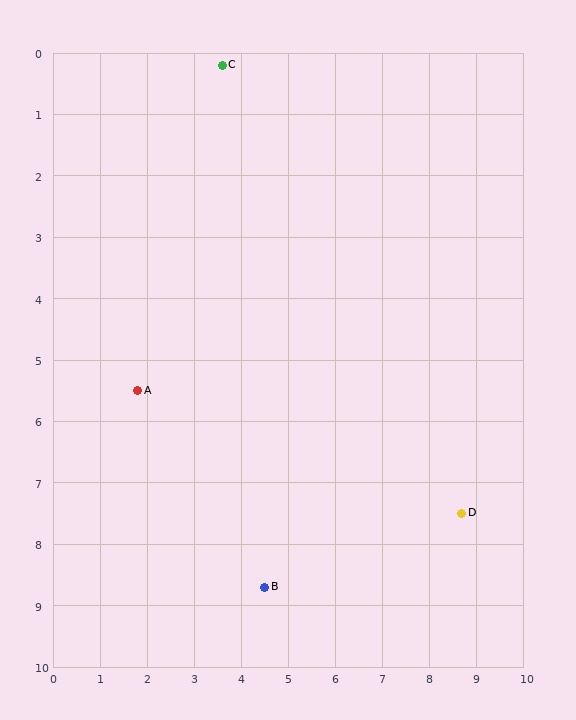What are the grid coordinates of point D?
Point D is at approximately (8.7, 7.5).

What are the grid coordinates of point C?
Point C is at approximately (3.6, 0.2).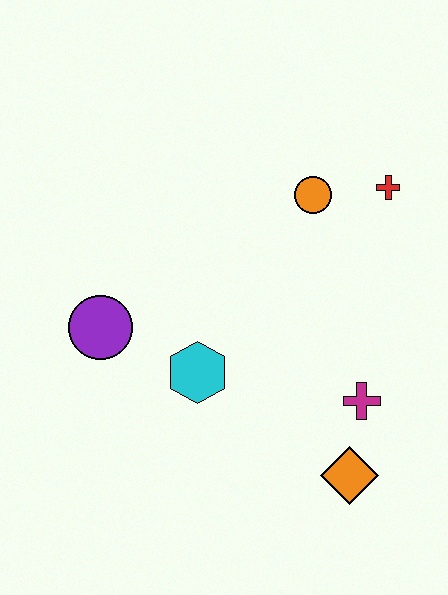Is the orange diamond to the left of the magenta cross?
Yes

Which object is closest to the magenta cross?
The orange diamond is closest to the magenta cross.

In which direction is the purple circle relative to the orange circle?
The purple circle is to the left of the orange circle.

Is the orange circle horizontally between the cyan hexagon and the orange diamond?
Yes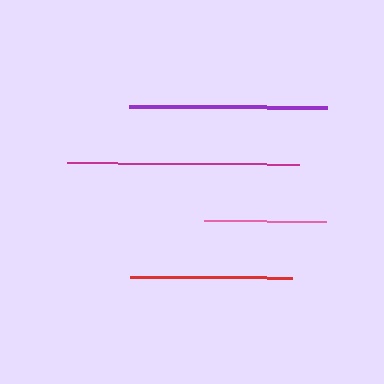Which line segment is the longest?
The magenta line is the longest at approximately 232 pixels.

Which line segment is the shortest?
The pink line is the shortest at approximately 122 pixels.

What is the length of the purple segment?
The purple segment is approximately 198 pixels long.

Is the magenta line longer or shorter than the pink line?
The magenta line is longer than the pink line.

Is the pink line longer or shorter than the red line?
The red line is longer than the pink line.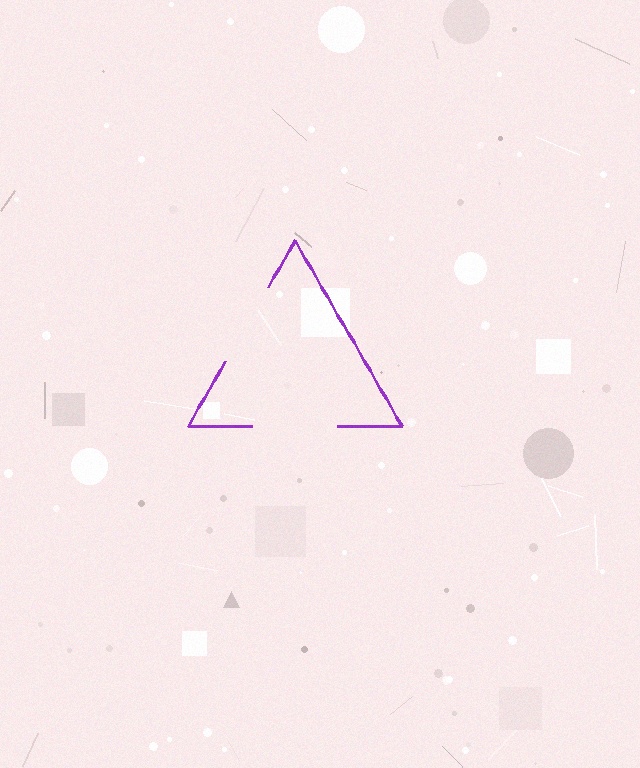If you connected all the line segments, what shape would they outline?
They would outline a triangle.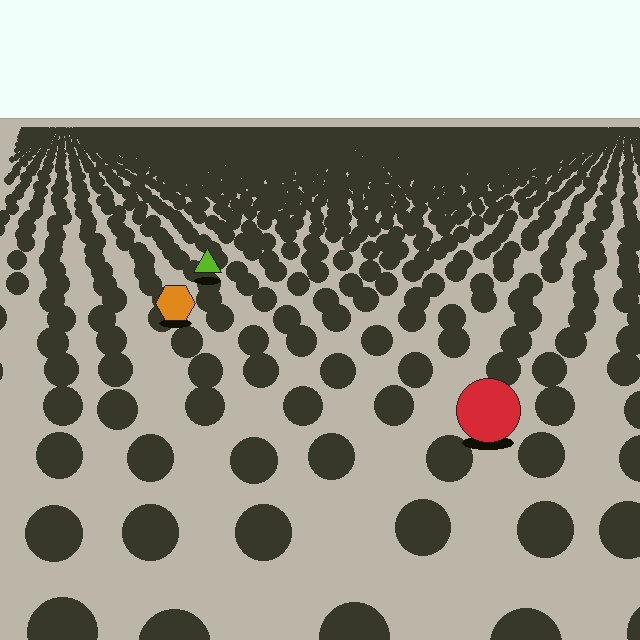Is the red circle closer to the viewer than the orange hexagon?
Yes. The red circle is closer — you can tell from the texture gradient: the ground texture is coarser near it.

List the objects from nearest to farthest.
From nearest to farthest: the red circle, the orange hexagon, the lime triangle.